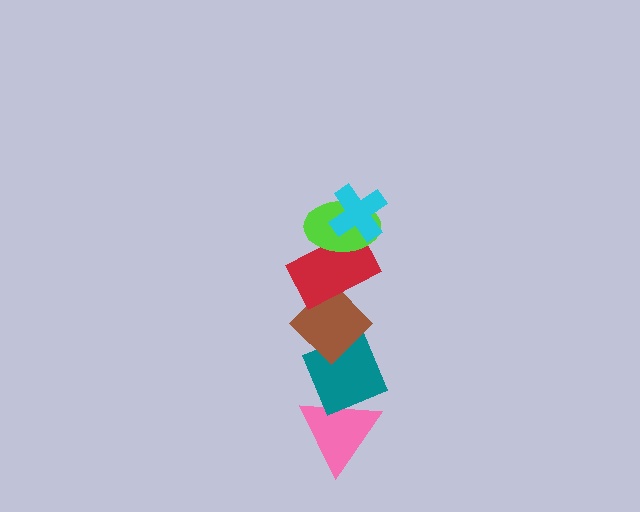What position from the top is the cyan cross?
The cyan cross is 1st from the top.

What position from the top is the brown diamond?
The brown diamond is 4th from the top.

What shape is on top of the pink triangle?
The teal diamond is on top of the pink triangle.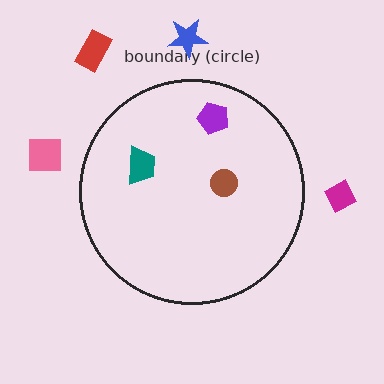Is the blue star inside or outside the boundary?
Outside.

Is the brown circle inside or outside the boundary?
Inside.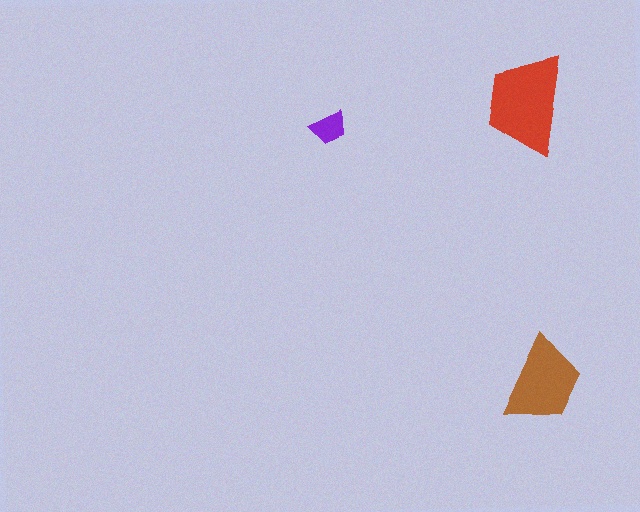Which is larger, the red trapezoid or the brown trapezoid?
The red one.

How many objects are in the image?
There are 3 objects in the image.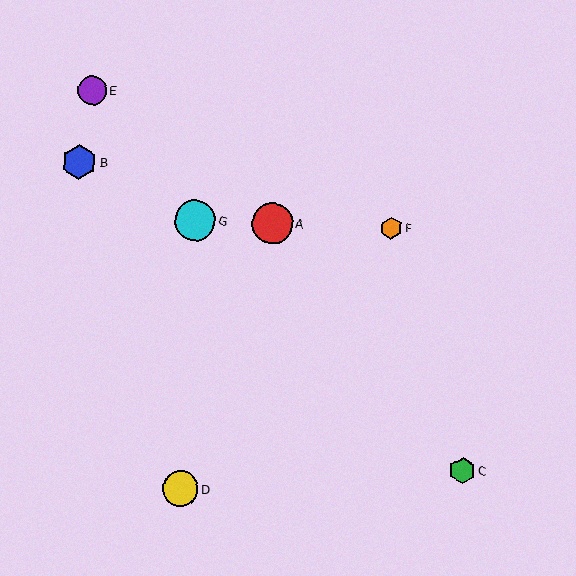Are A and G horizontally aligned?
Yes, both are at y≈224.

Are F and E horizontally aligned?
No, F is at y≈228 and E is at y≈91.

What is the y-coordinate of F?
Object F is at y≈228.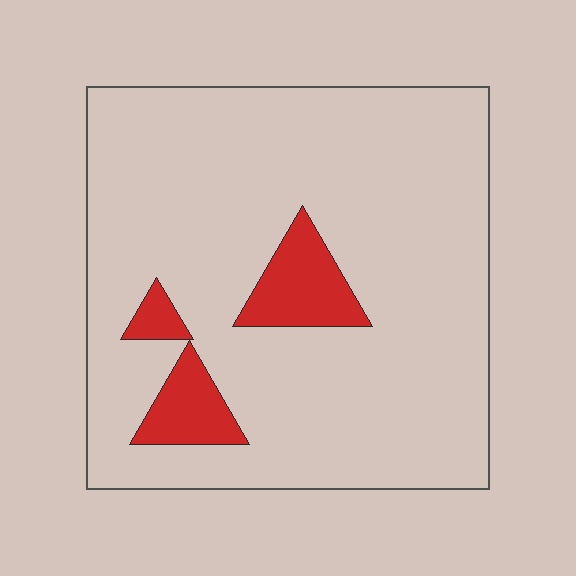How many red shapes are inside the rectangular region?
3.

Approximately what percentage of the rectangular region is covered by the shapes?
Approximately 10%.